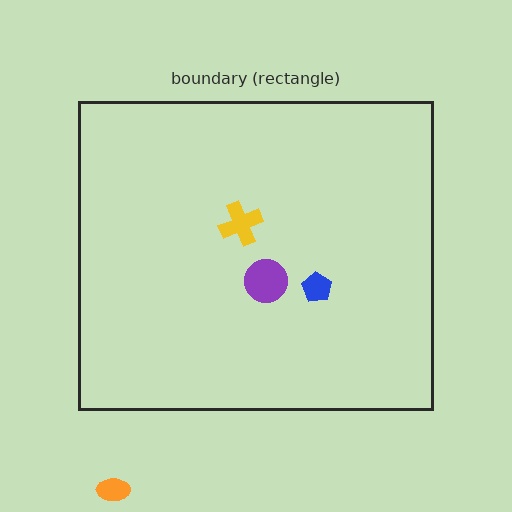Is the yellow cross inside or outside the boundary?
Inside.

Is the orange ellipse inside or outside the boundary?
Outside.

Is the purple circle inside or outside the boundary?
Inside.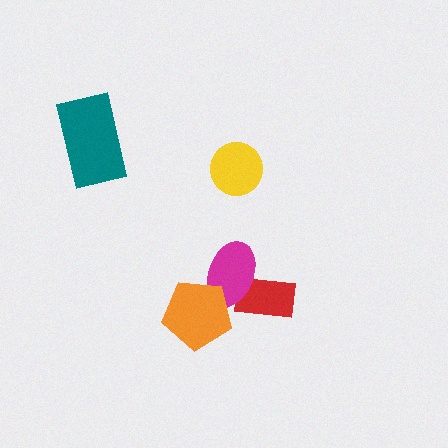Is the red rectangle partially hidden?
Yes, it is partially covered by another shape.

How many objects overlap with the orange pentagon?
1 object overlaps with the orange pentagon.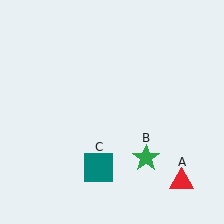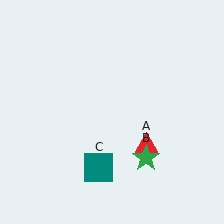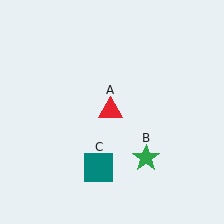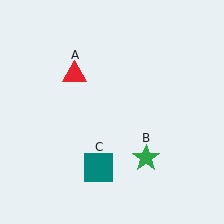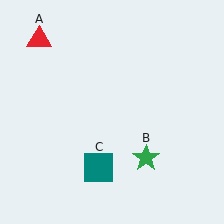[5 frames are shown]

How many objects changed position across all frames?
1 object changed position: red triangle (object A).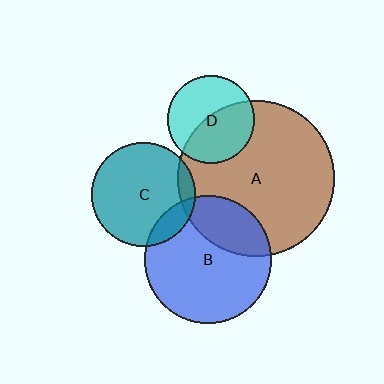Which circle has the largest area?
Circle A (brown).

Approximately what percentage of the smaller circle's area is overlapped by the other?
Approximately 15%.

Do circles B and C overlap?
Yes.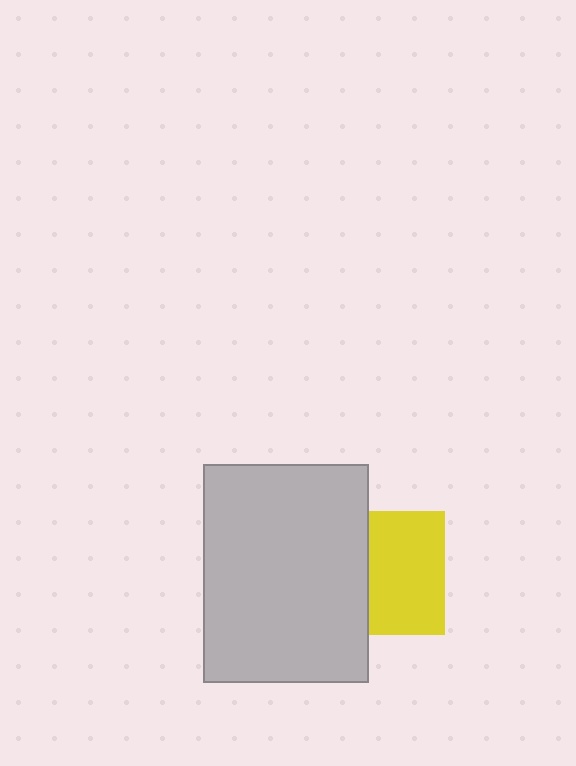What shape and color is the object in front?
The object in front is a light gray rectangle.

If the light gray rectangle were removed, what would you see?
You would see the complete yellow square.